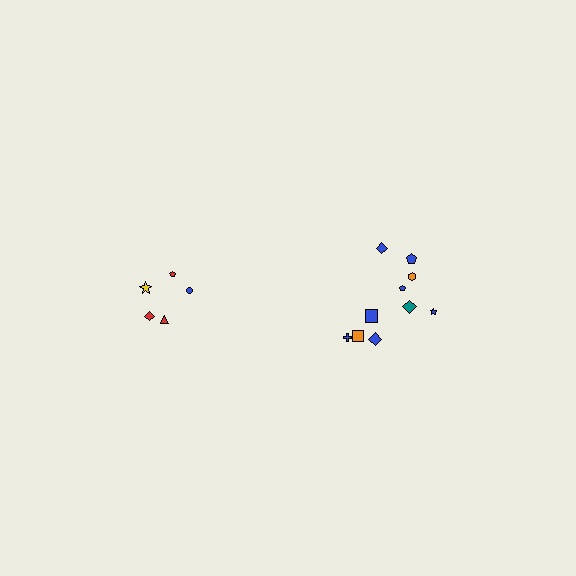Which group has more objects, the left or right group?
The right group.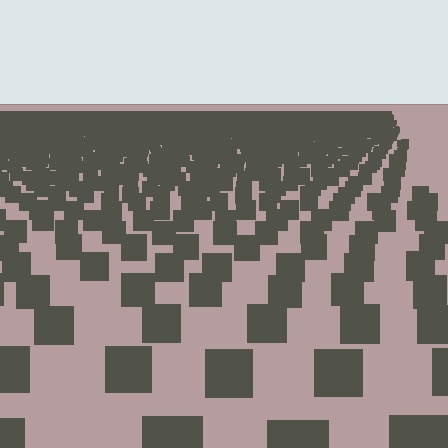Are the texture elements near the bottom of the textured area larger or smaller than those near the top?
Larger. Near the bottom, elements are closer to the viewer and appear at a bigger on-screen size.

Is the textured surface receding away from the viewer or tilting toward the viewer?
The surface is receding away from the viewer. Texture elements get smaller and denser toward the top.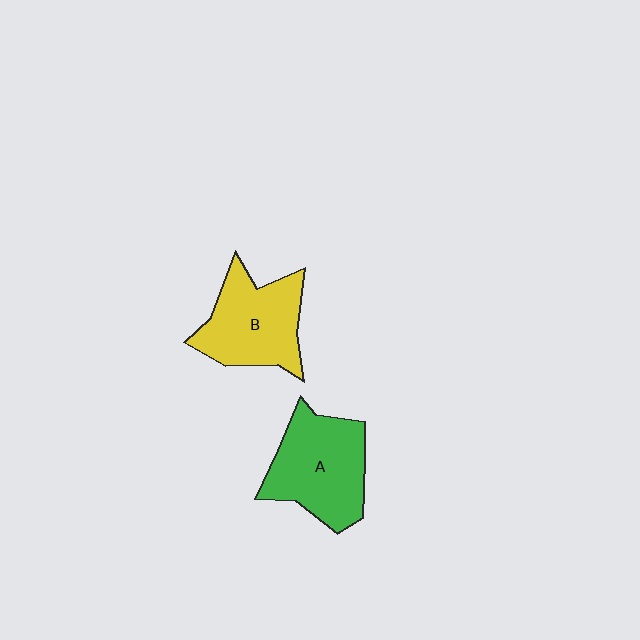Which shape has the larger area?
Shape A (green).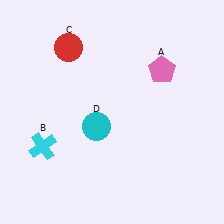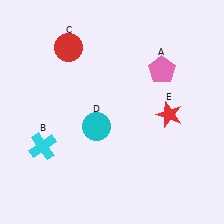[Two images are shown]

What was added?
A red star (E) was added in Image 2.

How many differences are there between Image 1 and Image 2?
There is 1 difference between the two images.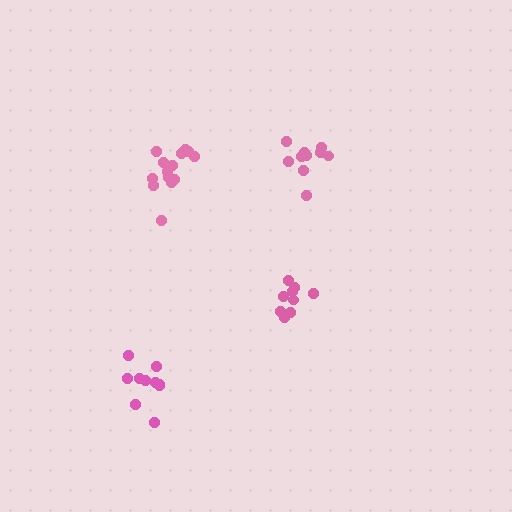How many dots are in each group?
Group 1: 9 dots, Group 2: 10 dots, Group 3: 14 dots, Group 4: 10 dots (43 total).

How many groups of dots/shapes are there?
There are 4 groups.